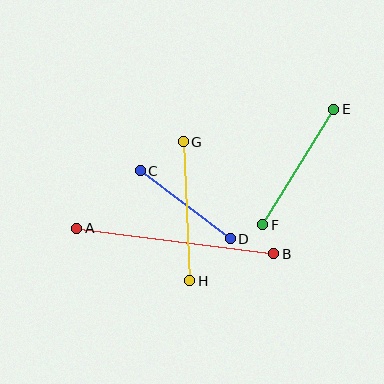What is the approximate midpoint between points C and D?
The midpoint is at approximately (185, 205) pixels.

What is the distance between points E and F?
The distance is approximately 136 pixels.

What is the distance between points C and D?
The distance is approximately 113 pixels.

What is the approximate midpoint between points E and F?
The midpoint is at approximately (298, 167) pixels.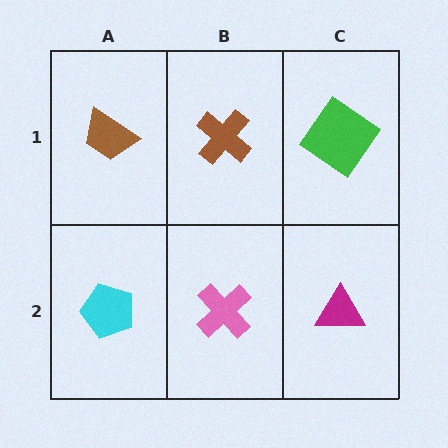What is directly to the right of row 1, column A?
A brown cross.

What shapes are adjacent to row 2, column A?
A brown trapezoid (row 1, column A), a pink cross (row 2, column B).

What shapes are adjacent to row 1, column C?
A magenta triangle (row 2, column C), a brown cross (row 1, column B).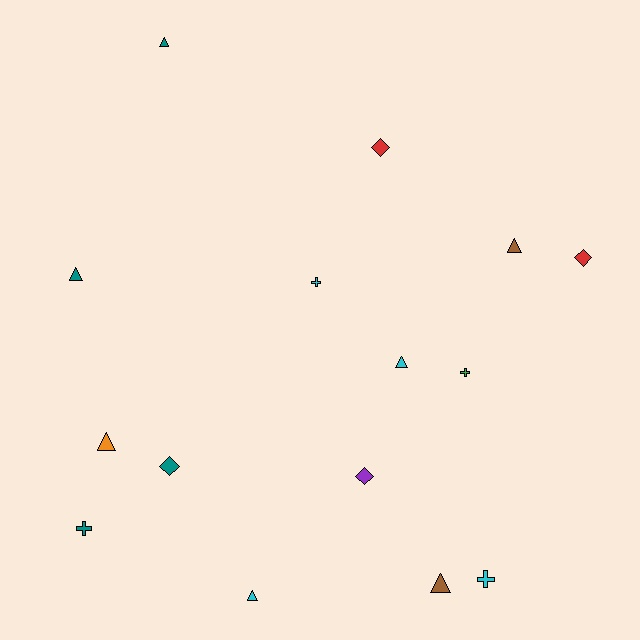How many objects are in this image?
There are 15 objects.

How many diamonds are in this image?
There are 4 diamonds.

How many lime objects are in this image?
There are no lime objects.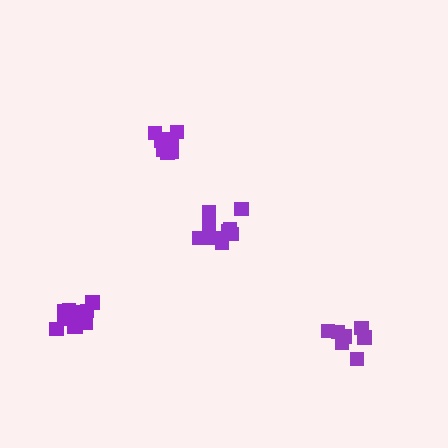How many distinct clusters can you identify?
There are 4 distinct clusters.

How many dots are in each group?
Group 1: 9 dots, Group 2: 13 dots, Group 3: 7 dots, Group 4: 10 dots (39 total).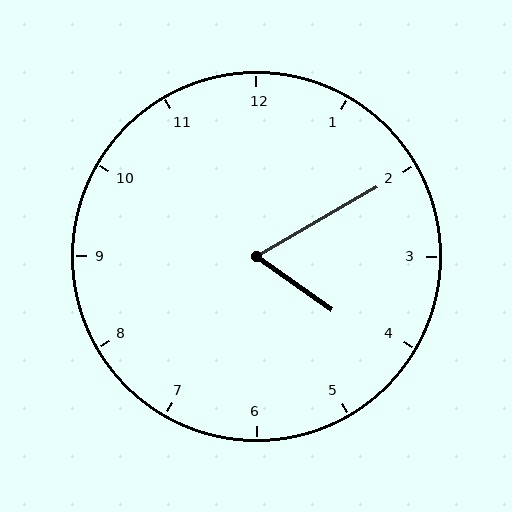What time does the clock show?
4:10.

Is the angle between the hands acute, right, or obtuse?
It is acute.